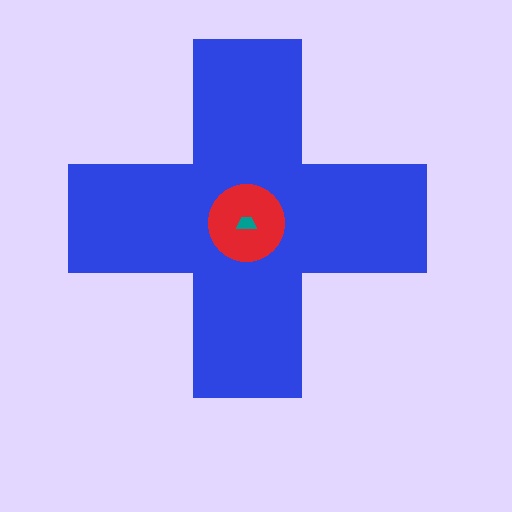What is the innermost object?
The teal trapezoid.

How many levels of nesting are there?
3.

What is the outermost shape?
The blue cross.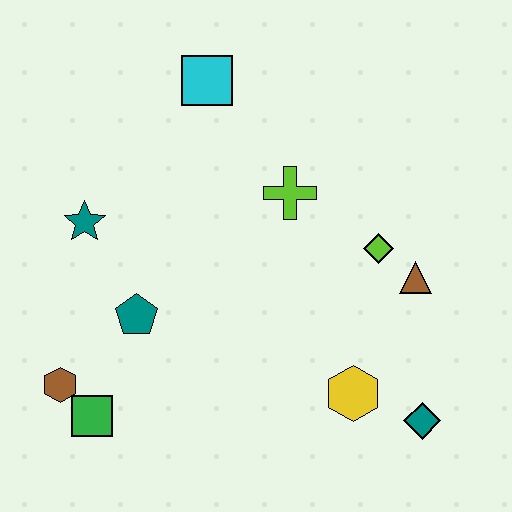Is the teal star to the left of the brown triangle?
Yes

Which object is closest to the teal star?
The teal pentagon is closest to the teal star.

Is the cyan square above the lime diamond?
Yes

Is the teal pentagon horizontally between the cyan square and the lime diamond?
No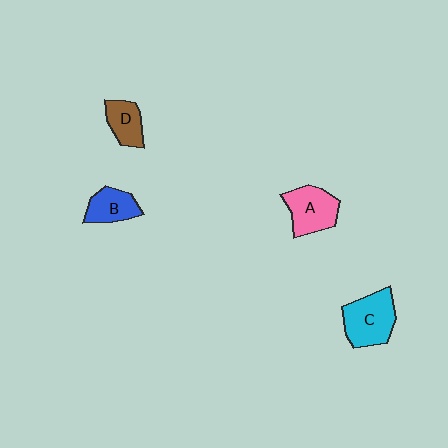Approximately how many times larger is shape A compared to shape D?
Approximately 1.5 times.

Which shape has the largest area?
Shape C (cyan).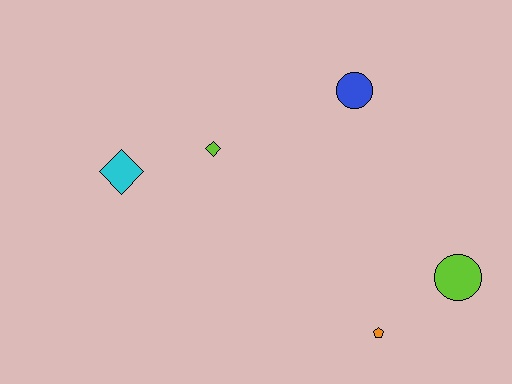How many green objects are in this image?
There are no green objects.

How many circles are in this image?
There are 2 circles.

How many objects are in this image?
There are 5 objects.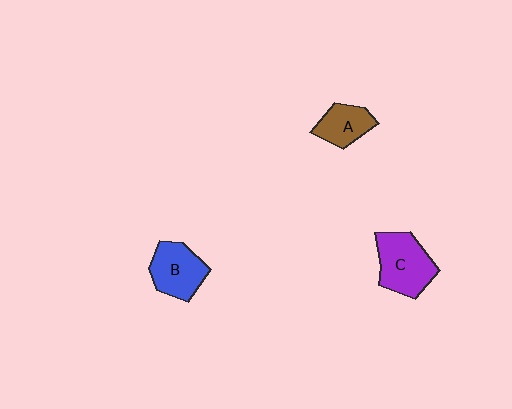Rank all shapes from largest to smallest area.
From largest to smallest: C (purple), B (blue), A (brown).